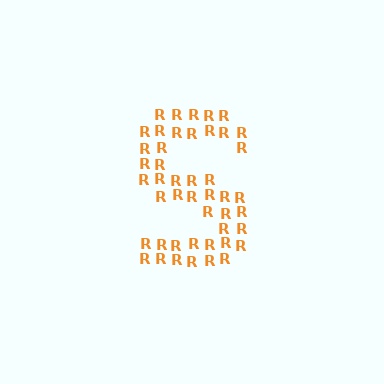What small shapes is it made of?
It is made of small letter R's.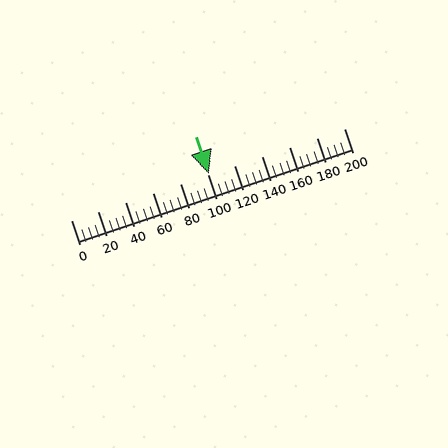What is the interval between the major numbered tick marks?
The major tick marks are spaced 20 units apart.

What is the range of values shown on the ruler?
The ruler shows values from 0 to 200.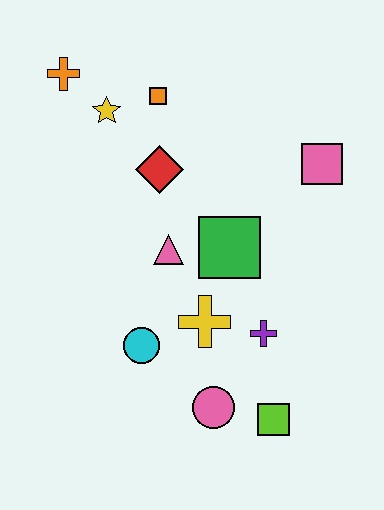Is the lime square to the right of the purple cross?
Yes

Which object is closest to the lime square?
The pink circle is closest to the lime square.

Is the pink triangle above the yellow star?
No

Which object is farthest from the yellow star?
The lime square is farthest from the yellow star.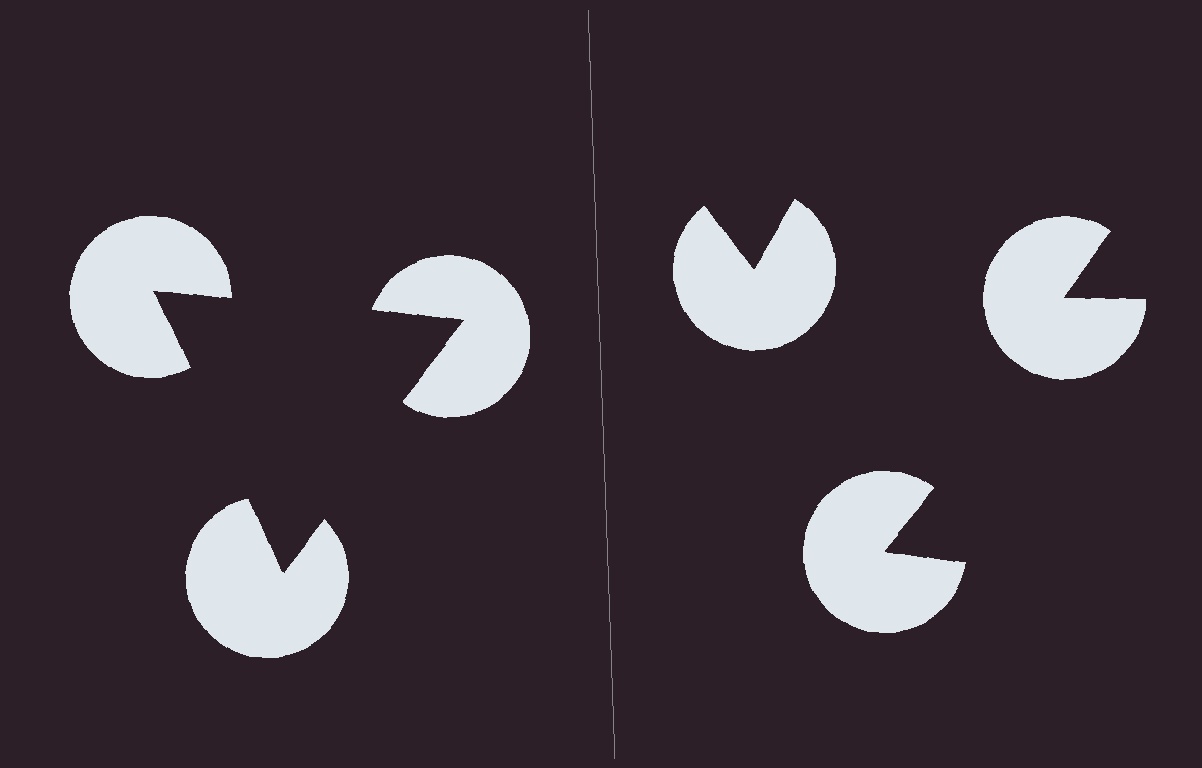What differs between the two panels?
The pac-man discs are positioned identically on both sides; only the wedge orientations differ. On the left they align to a triangle; on the right they are misaligned.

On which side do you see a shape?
An illusory triangle appears on the left side. On the right side the wedge cuts are rotated, so no coherent shape forms.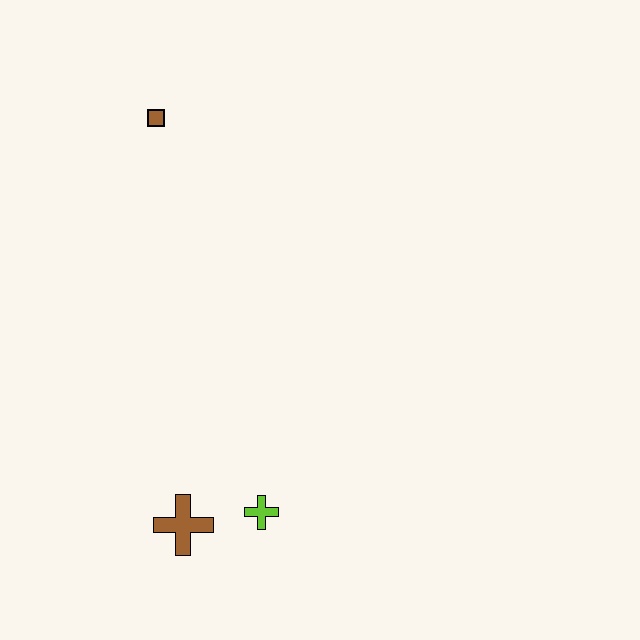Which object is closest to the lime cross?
The brown cross is closest to the lime cross.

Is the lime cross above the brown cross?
Yes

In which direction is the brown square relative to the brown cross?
The brown square is above the brown cross.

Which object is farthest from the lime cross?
The brown square is farthest from the lime cross.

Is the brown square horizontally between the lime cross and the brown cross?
No